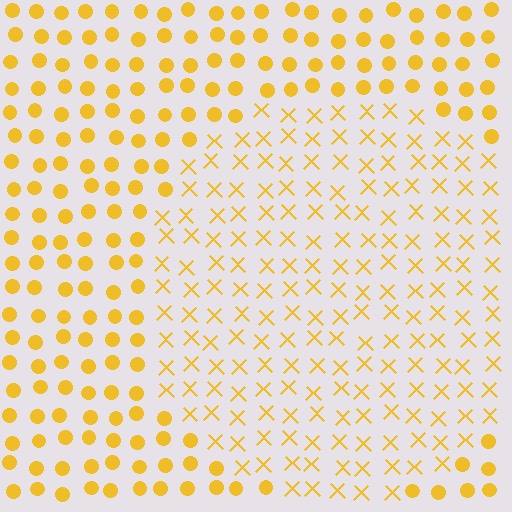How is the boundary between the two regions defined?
The boundary is defined by a change in element shape: X marks inside vs. circles outside. All elements share the same color and spacing.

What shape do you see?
I see a circle.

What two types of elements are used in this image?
The image uses X marks inside the circle region and circles outside it.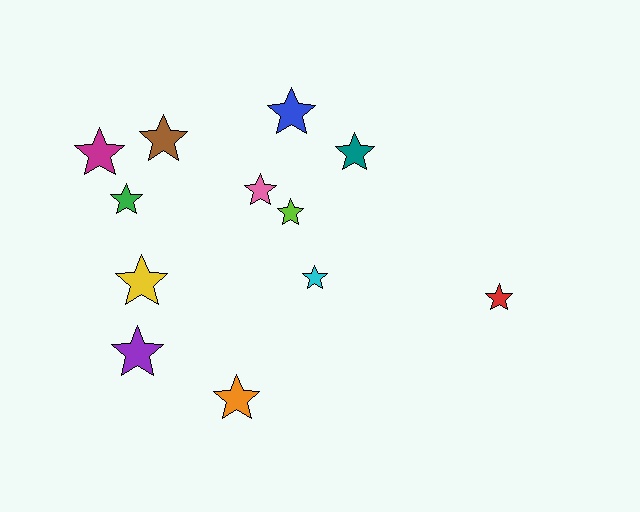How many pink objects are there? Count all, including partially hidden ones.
There is 1 pink object.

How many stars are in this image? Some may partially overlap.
There are 12 stars.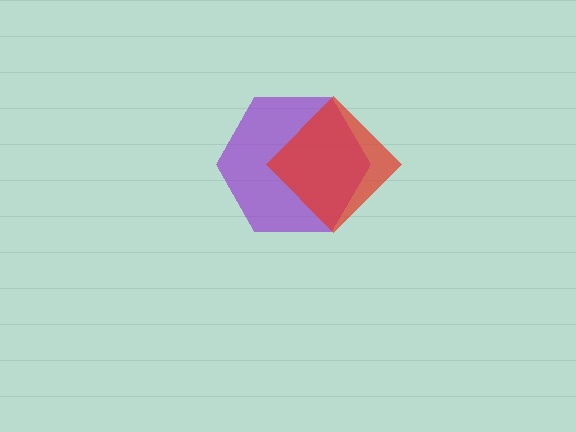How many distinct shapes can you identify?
There are 2 distinct shapes: a purple hexagon, a red diamond.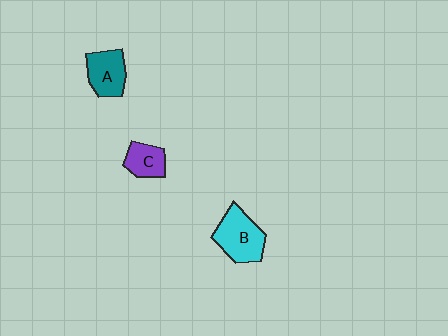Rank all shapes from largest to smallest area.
From largest to smallest: B (cyan), A (teal), C (purple).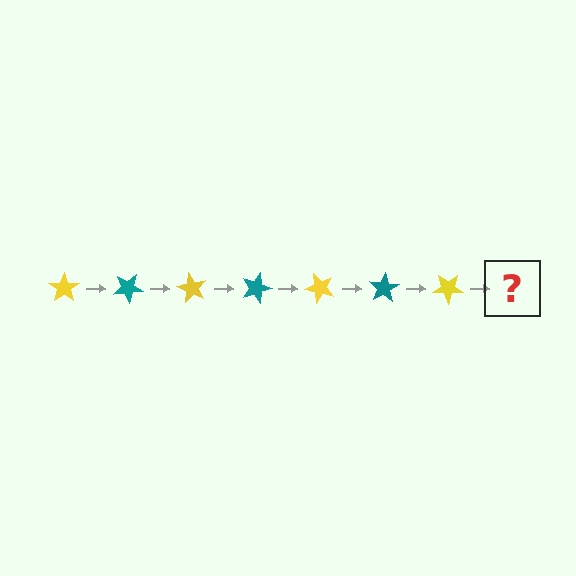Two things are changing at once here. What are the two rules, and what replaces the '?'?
The two rules are that it rotates 30 degrees each step and the color cycles through yellow and teal. The '?' should be a teal star, rotated 210 degrees from the start.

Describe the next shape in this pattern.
It should be a teal star, rotated 210 degrees from the start.